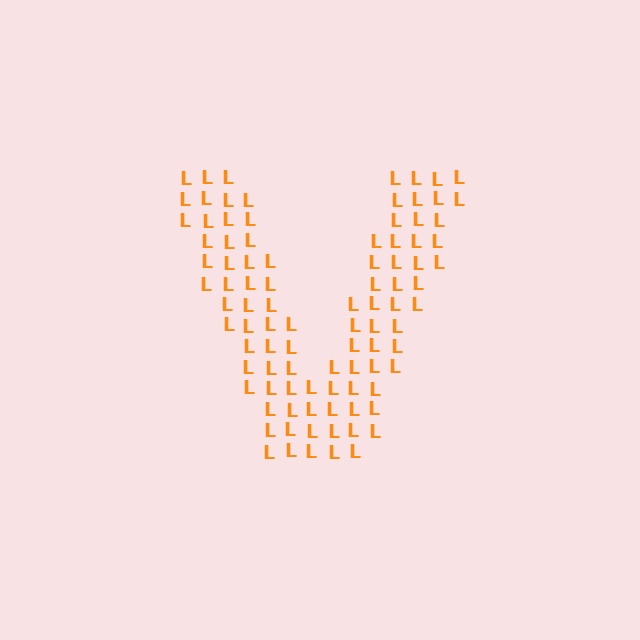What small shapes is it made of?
It is made of small letter L's.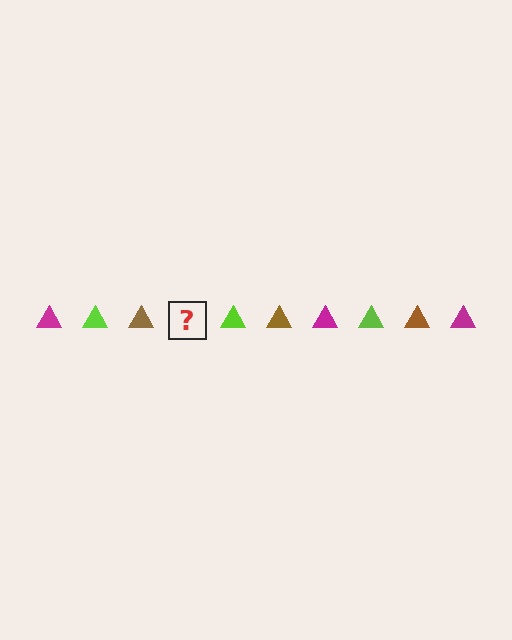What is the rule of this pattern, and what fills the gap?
The rule is that the pattern cycles through magenta, lime, brown triangles. The gap should be filled with a magenta triangle.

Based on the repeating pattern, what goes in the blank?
The blank should be a magenta triangle.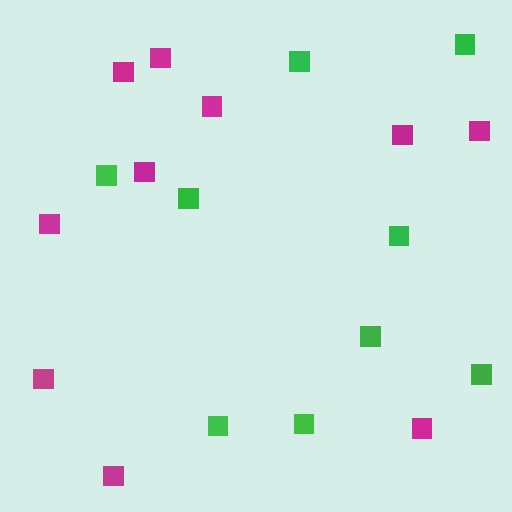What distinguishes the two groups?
There are 2 groups: one group of magenta squares (10) and one group of green squares (9).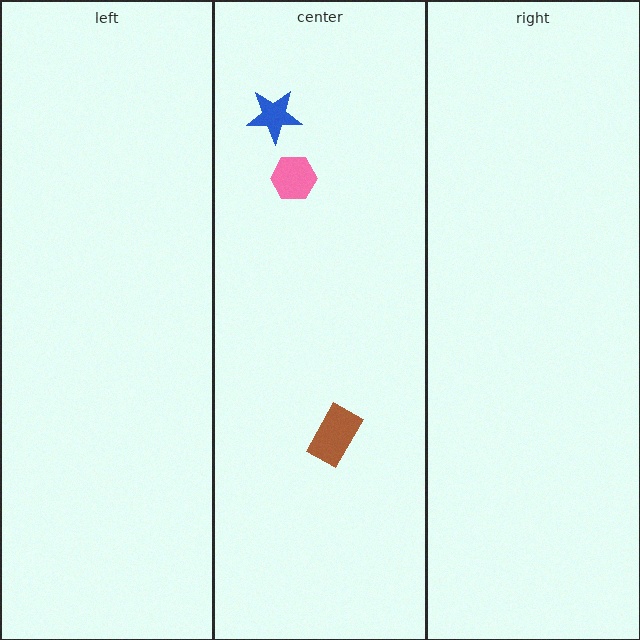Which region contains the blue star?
The center region.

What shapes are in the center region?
The blue star, the pink hexagon, the brown rectangle.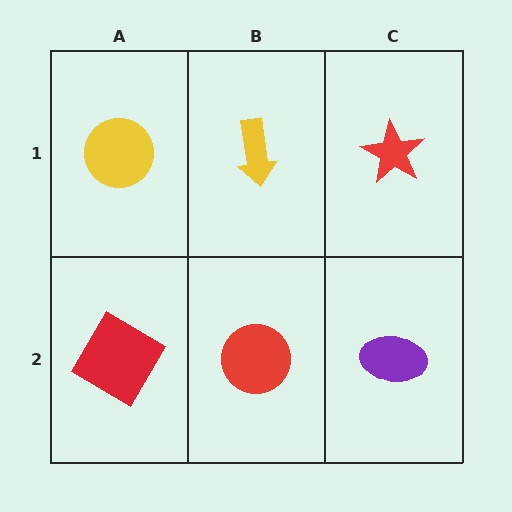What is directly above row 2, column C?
A red star.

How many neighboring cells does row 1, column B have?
3.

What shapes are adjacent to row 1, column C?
A purple ellipse (row 2, column C), a yellow arrow (row 1, column B).